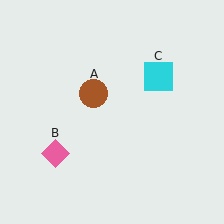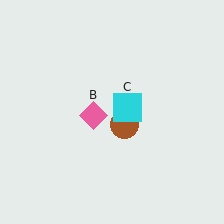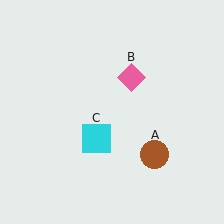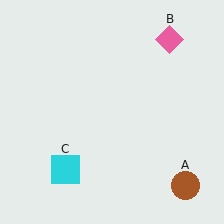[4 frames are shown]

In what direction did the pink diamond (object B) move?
The pink diamond (object B) moved up and to the right.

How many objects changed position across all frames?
3 objects changed position: brown circle (object A), pink diamond (object B), cyan square (object C).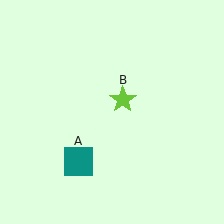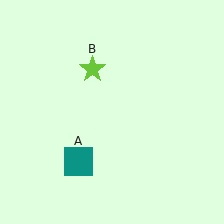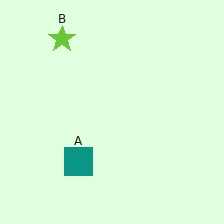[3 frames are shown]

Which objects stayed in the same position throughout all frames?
Teal square (object A) remained stationary.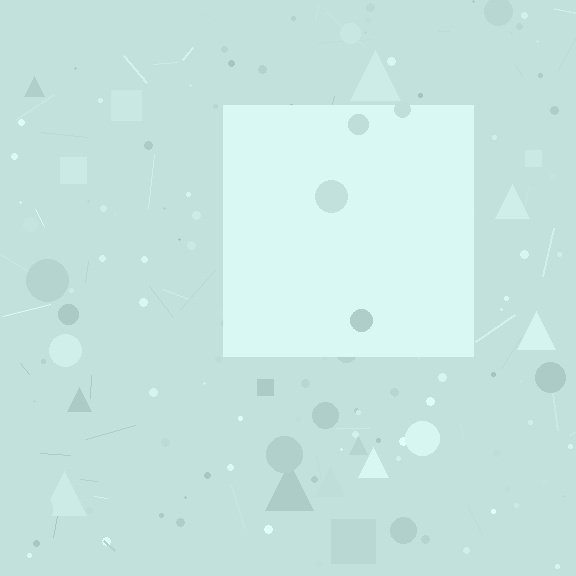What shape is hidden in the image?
A square is hidden in the image.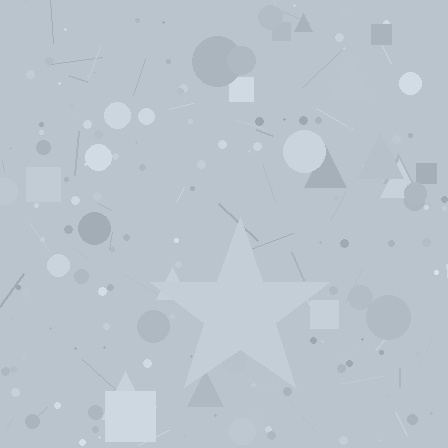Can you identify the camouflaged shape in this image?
The camouflaged shape is a star.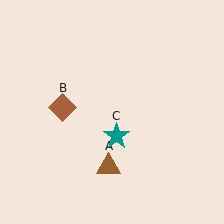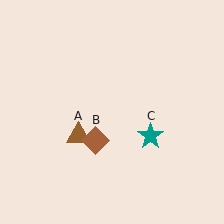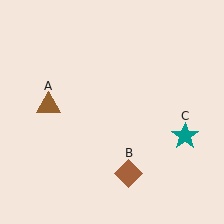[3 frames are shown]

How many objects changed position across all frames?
3 objects changed position: brown triangle (object A), brown diamond (object B), teal star (object C).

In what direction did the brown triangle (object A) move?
The brown triangle (object A) moved up and to the left.